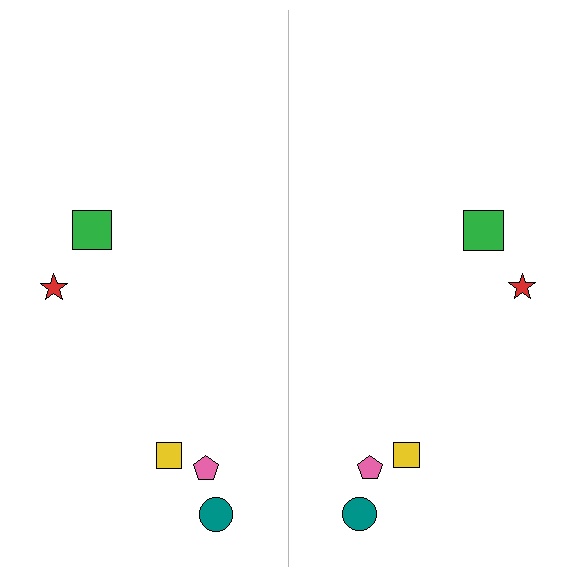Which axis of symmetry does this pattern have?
The pattern has a vertical axis of symmetry running through the center of the image.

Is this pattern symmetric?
Yes, this pattern has bilateral (reflection) symmetry.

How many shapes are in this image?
There are 10 shapes in this image.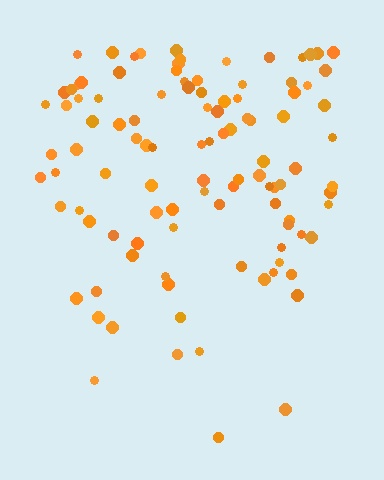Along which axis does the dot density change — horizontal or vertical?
Vertical.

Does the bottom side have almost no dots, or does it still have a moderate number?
Still a moderate number, just noticeably fewer than the top.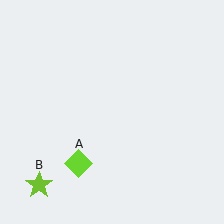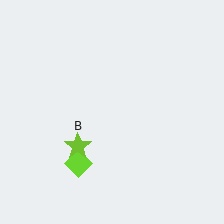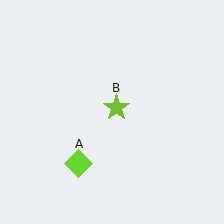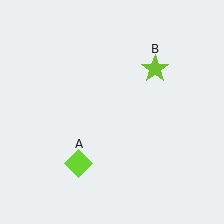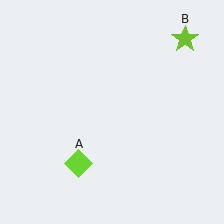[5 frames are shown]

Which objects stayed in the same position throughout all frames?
Lime diamond (object A) remained stationary.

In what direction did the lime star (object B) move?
The lime star (object B) moved up and to the right.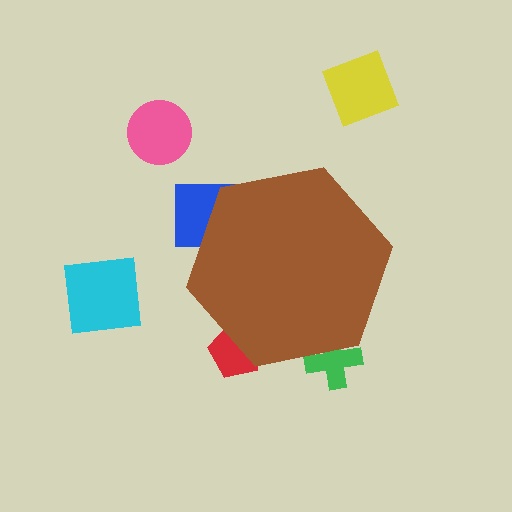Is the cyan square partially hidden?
No, the cyan square is fully visible.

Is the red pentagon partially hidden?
Yes, the red pentagon is partially hidden behind the brown hexagon.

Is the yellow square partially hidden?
No, the yellow square is fully visible.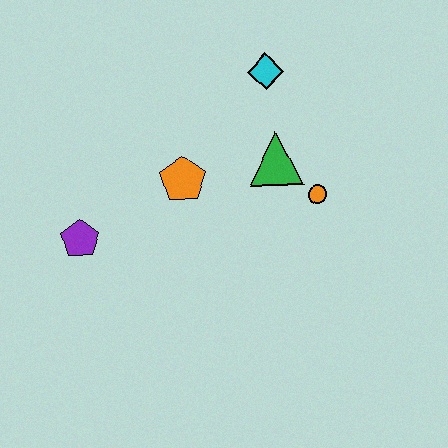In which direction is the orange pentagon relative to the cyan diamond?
The orange pentagon is below the cyan diamond.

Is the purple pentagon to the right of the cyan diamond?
No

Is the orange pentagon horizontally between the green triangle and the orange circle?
No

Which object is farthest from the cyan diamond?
The purple pentagon is farthest from the cyan diamond.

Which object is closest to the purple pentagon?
The orange pentagon is closest to the purple pentagon.